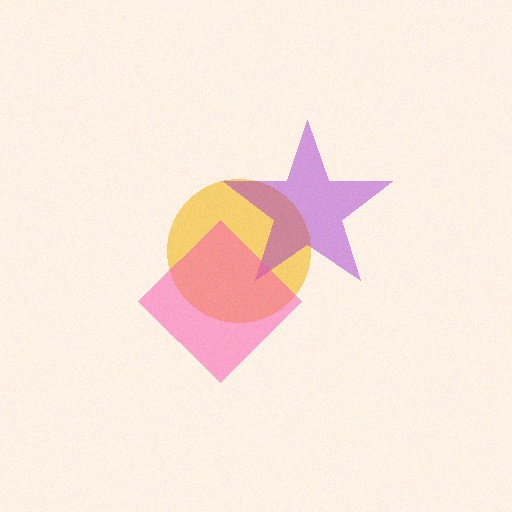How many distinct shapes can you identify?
There are 3 distinct shapes: a yellow circle, a purple star, a pink diamond.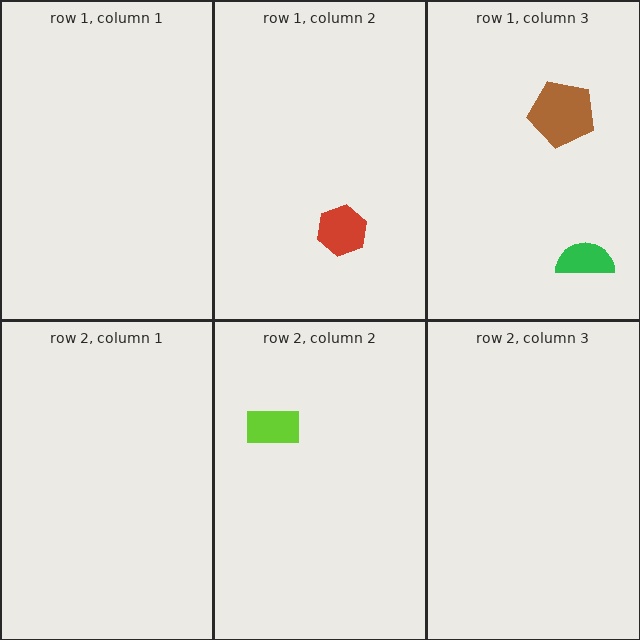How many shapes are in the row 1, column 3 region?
2.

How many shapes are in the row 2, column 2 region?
1.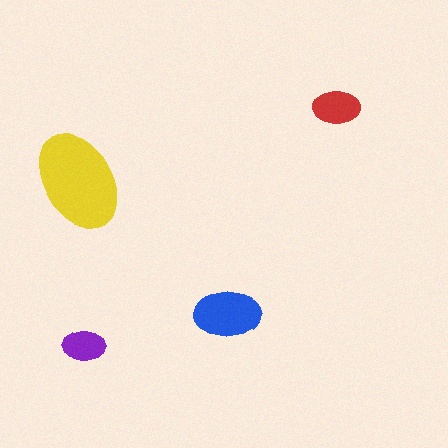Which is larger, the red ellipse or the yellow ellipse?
The yellow one.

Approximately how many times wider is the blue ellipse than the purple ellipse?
About 1.5 times wider.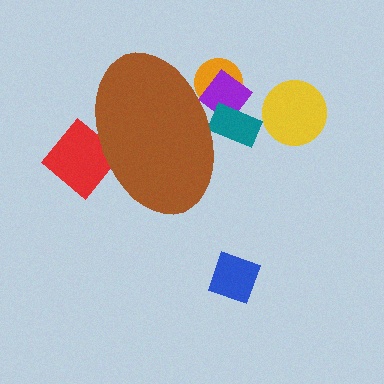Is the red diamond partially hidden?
Yes, the red diamond is partially hidden behind the brown ellipse.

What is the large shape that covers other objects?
A brown ellipse.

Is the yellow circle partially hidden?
No, the yellow circle is fully visible.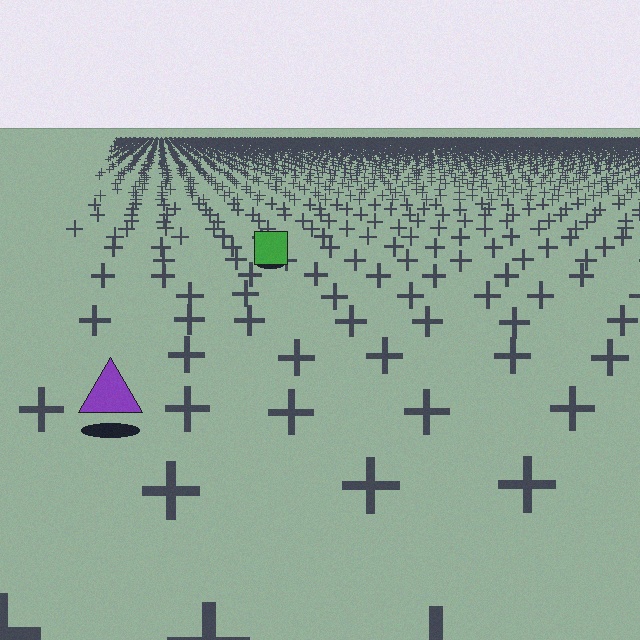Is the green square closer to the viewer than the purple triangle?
No. The purple triangle is closer — you can tell from the texture gradient: the ground texture is coarser near it.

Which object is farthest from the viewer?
The green square is farthest from the viewer. It appears smaller and the ground texture around it is denser.